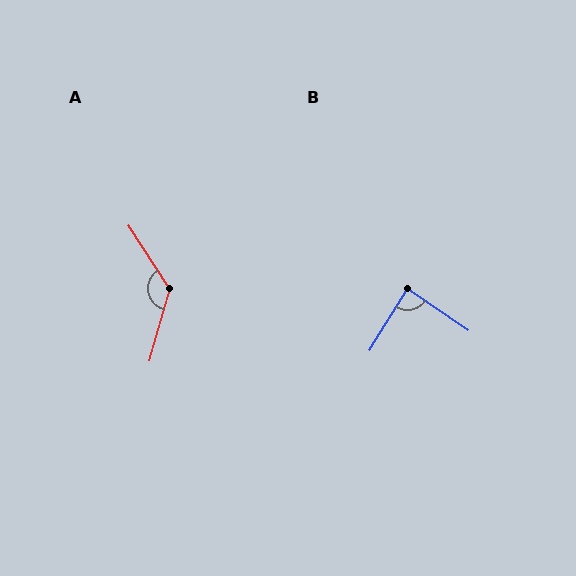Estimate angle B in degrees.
Approximately 87 degrees.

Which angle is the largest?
A, at approximately 131 degrees.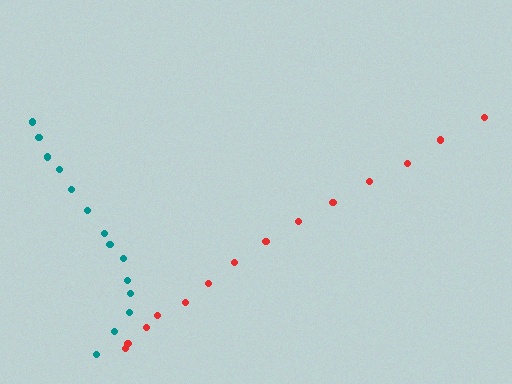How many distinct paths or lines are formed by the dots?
There are 2 distinct paths.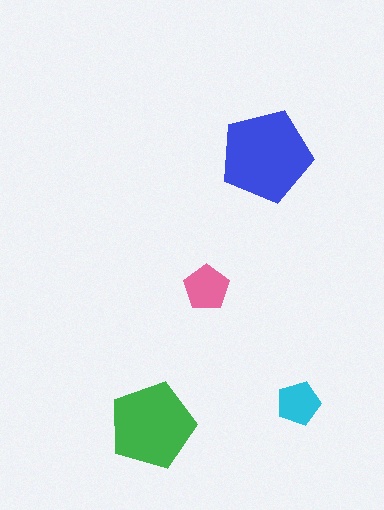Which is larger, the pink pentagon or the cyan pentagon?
The pink one.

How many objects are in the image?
There are 4 objects in the image.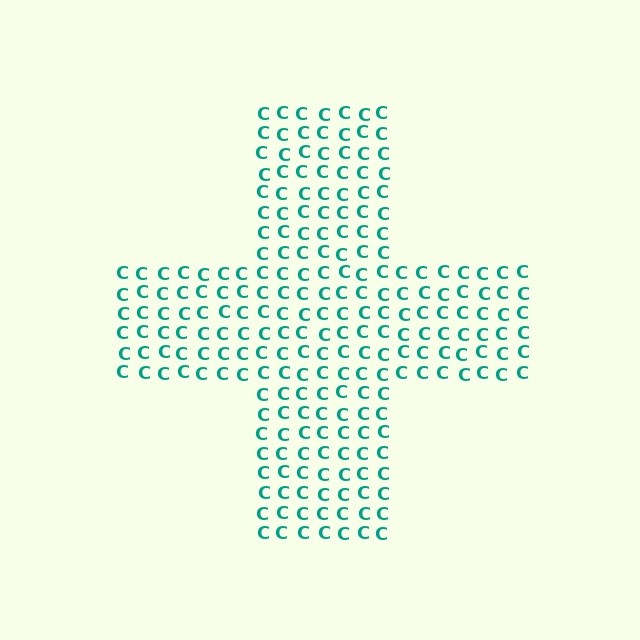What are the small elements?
The small elements are letter C's.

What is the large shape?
The large shape is a cross.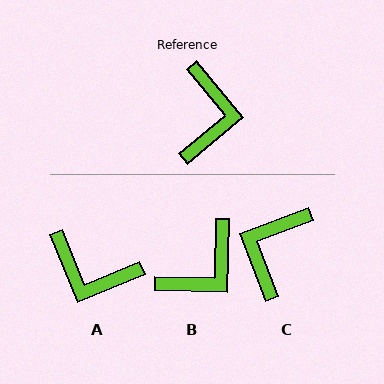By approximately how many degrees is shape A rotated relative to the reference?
Approximately 107 degrees clockwise.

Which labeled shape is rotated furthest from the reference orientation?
C, about 161 degrees away.